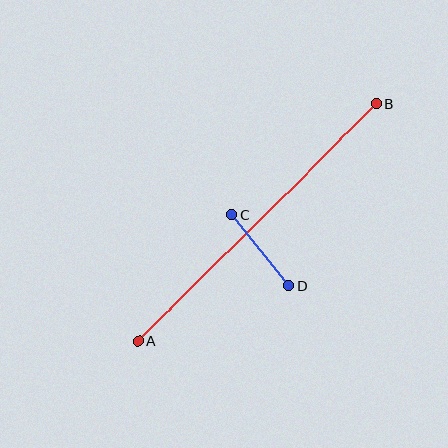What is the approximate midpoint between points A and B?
The midpoint is at approximately (257, 223) pixels.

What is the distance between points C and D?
The distance is approximately 91 pixels.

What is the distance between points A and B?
The distance is approximately 337 pixels.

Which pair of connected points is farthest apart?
Points A and B are farthest apart.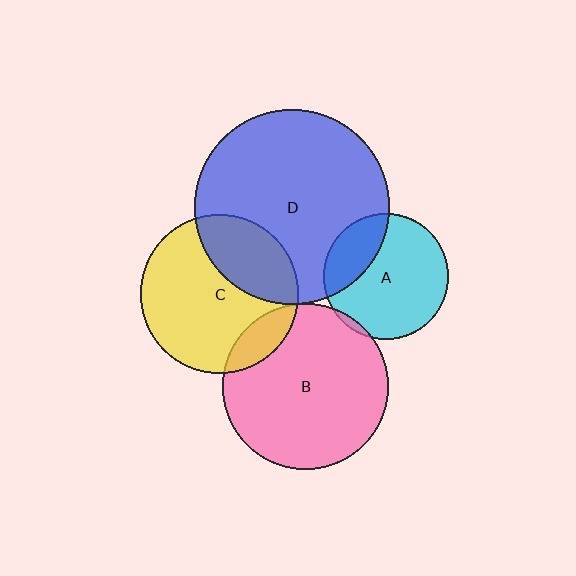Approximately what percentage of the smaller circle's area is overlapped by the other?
Approximately 5%.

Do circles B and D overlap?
Yes.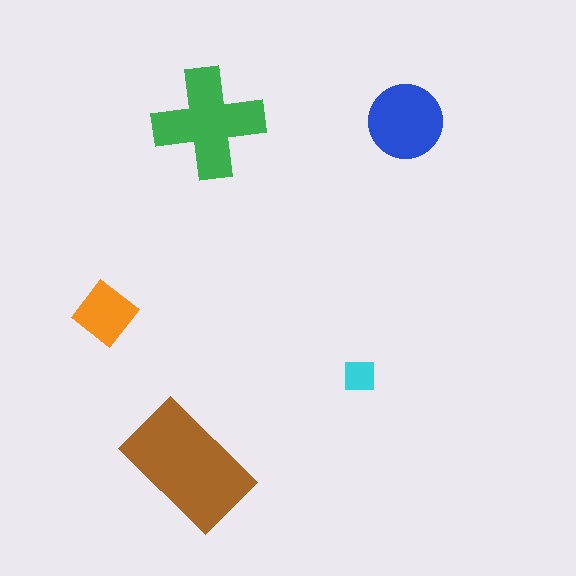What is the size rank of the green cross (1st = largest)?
2nd.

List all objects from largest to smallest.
The brown rectangle, the green cross, the blue circle, the orange diamond, the cyan square.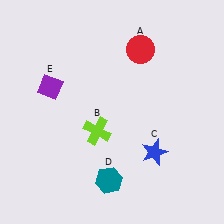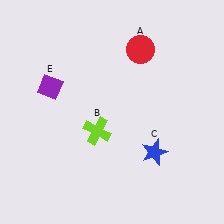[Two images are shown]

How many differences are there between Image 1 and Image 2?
There is 1 difference between the two images.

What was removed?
The teal hexagon (D) was removed in Image 2.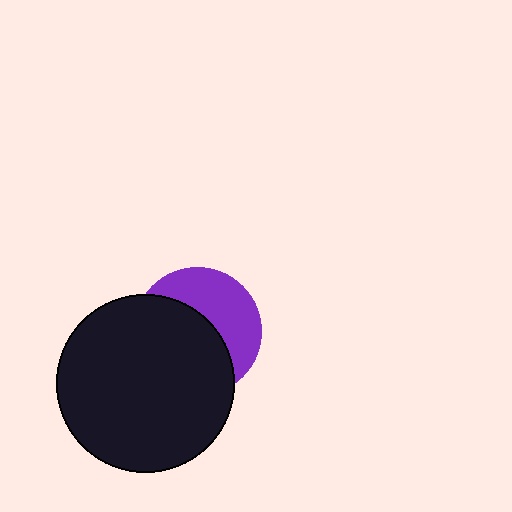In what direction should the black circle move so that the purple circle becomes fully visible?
The black circle should move toward the lower-left. That is the shortest direction to clear the overlap and leave the purple circle fully visible.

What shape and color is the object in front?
The object in front is a black circle.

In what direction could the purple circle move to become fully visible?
The purple circle could move toward the upper-right. That would shift it out from behind the black circle entirely.